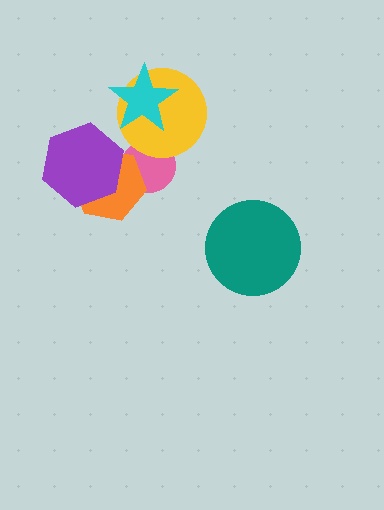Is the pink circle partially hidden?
Yes, it is partially covered by another shape.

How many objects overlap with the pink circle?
2 objects overlap with the pink circle.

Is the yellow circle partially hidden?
Yes, it is partially covered by another shape.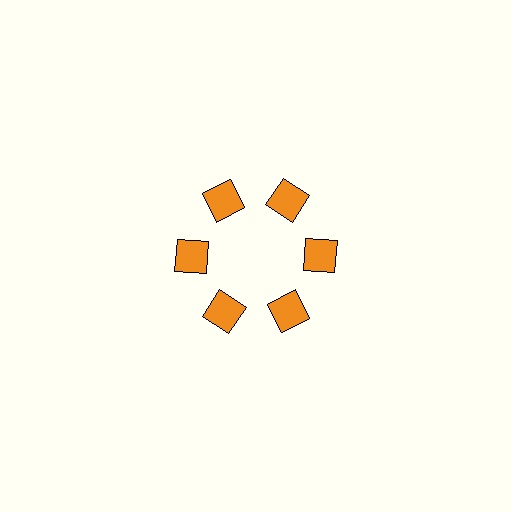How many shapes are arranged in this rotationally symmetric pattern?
There are 6 shapes, arranged in 6 groups of 1.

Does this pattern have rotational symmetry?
Yes, this pattern has 6-fold rotational symmetry. It looks the same after rotating 60 degrees around the center.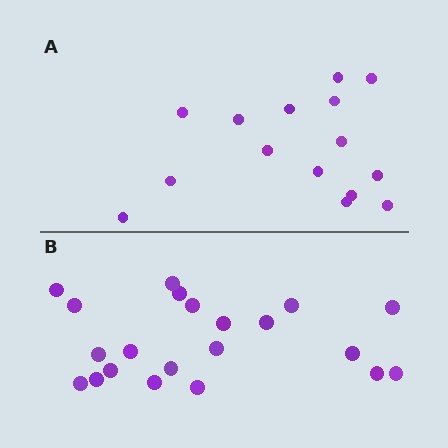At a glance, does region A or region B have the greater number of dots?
Region B (the bottom region) has more dots.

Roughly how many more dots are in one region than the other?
Region B has about 6 more dots than region A.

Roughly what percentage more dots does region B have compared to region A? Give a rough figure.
About 40% more.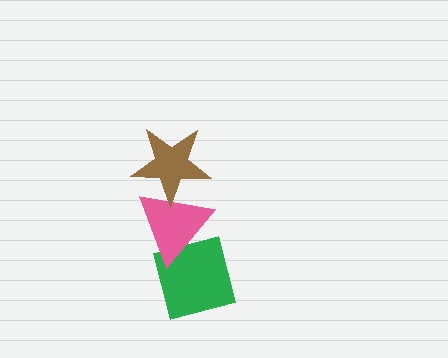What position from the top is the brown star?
The brown star is 1st from the top.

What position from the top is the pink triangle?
The pink triangle is 2nd from the top.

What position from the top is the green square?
The green square is 3rd from the top.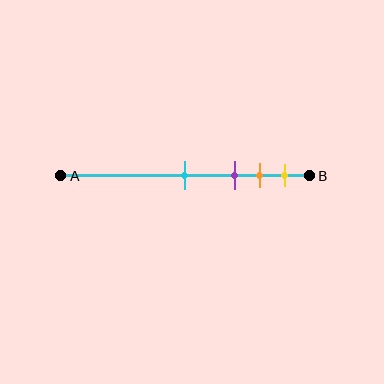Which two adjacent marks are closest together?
The orange and yellow marks are the closest adjacent pair.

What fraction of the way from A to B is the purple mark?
The purple mark is approximately 70% (0.7) of the way from A to B.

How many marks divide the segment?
There are 4 marks dividing the segment.